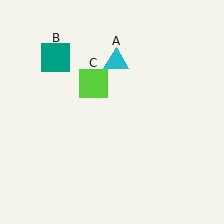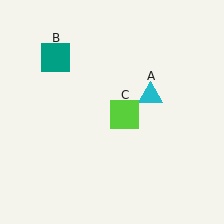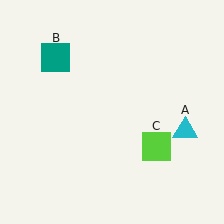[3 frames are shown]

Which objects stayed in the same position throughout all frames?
Teal square (object B) remained stationary.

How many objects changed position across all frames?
2 objects changed position: cyan triangle (object A), lime square (object C).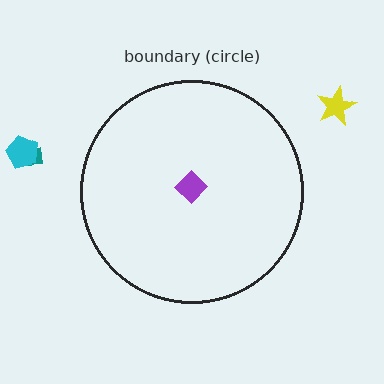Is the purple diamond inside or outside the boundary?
Inside.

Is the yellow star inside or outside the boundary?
Outside.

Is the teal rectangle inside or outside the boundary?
Outside.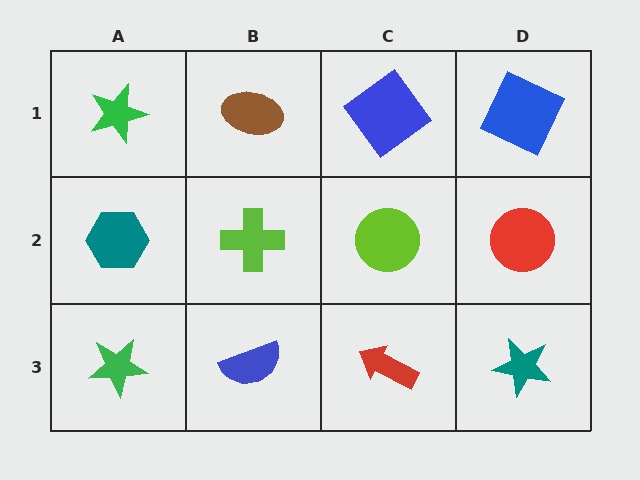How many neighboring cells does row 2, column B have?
4.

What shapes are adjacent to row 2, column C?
A blue diamond (row 1, column C), a red arrow (row 3, column C), a lime cross (row 2, column B), a red circle (row 2, column D).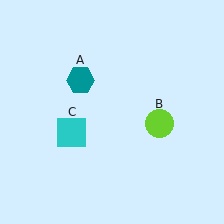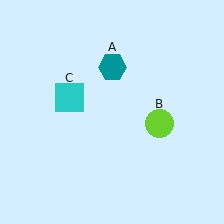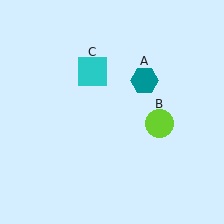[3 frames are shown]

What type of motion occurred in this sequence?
The teal hexagon (object A), cyan square (object C) rotated clockwise around the center of the scene.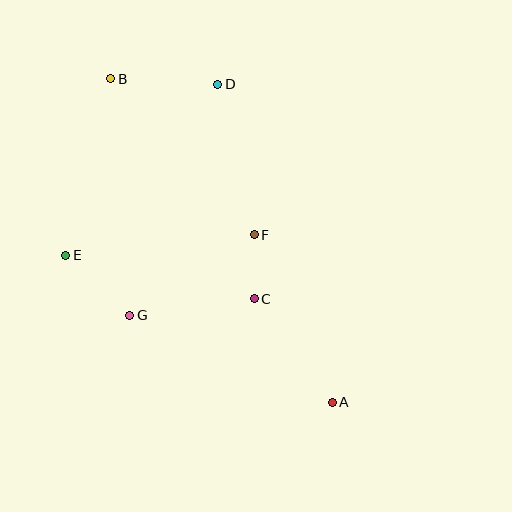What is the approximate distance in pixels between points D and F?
The distance between D and F is approximately 154 pixels.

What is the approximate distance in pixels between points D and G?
The distance between D and G is approximately 247 pixels.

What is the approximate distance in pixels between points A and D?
The distance between A and D is approximately 338 pixels.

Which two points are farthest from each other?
Points A and B are farthest from each other.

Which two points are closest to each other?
Points C and F are closest to each other.